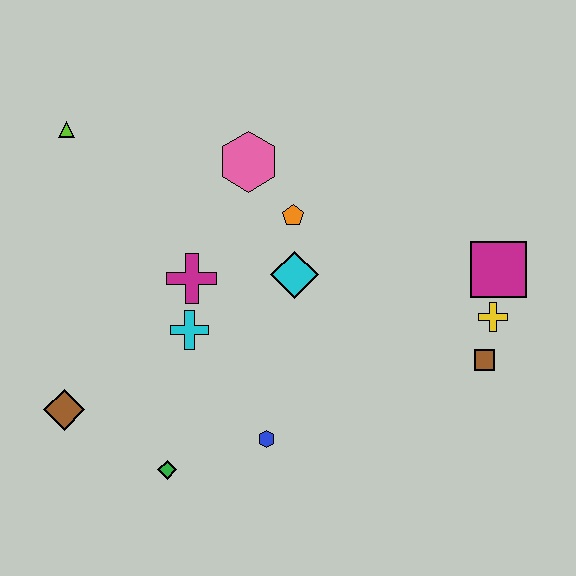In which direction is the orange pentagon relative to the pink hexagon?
The orange pentagon is below the pink hexagon.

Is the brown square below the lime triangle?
Yes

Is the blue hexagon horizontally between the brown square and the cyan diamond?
No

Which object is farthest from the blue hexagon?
The lime triangle is farthest from the blue hexagon.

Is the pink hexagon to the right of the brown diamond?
Yes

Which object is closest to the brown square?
The yellow cross is closest to the brown square.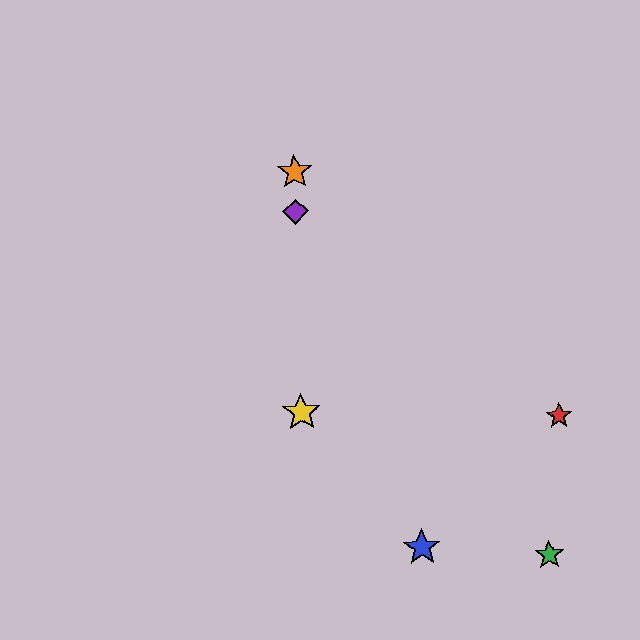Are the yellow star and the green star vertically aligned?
No, the yellow star is at x≈301 and the green star is at x≈549.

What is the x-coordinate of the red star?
The red star is at x≈559.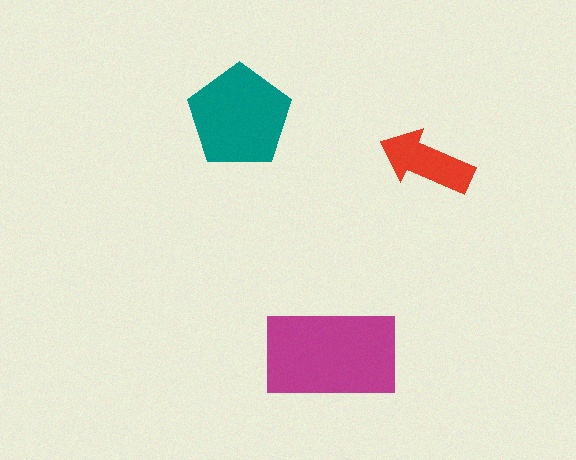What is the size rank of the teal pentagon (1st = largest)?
2nd.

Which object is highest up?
The teal pentagon is topmost.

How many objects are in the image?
There are 3 objects in the image.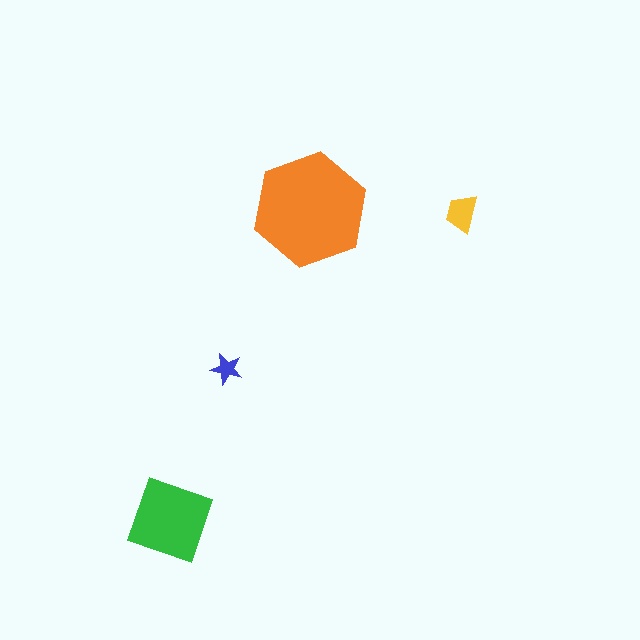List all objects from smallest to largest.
The blue star, the yellow trapezoid, the green square, the orange hexagon.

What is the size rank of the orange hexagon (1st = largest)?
1st.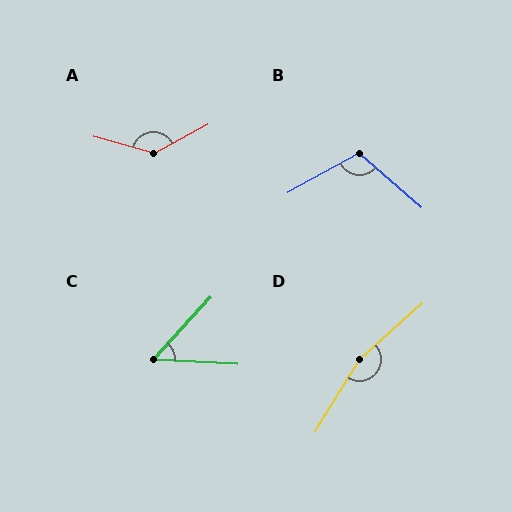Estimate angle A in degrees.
Approximately 136 degrees.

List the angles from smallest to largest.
C (51°), B (110°), A (136°), D (163°).